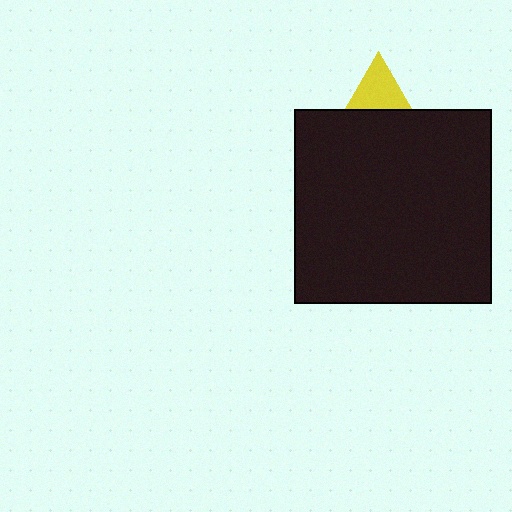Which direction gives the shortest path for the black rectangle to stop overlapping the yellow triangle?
Moving down gives the shortest separation.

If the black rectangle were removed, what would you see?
You would see the complete yellow triangle.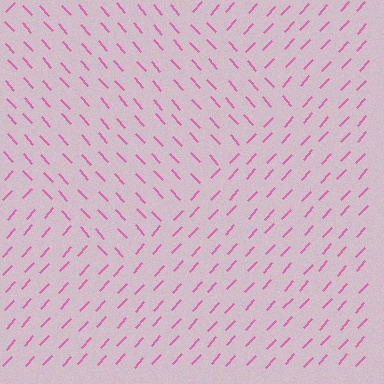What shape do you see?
I see a diamond.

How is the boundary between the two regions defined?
The boundary is defined purely by a change in line orientation (approximately 84 degrees difference). All lines are the same color and thickness.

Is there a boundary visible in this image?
Yes, there is a texture boundary formed by a change in line orientation.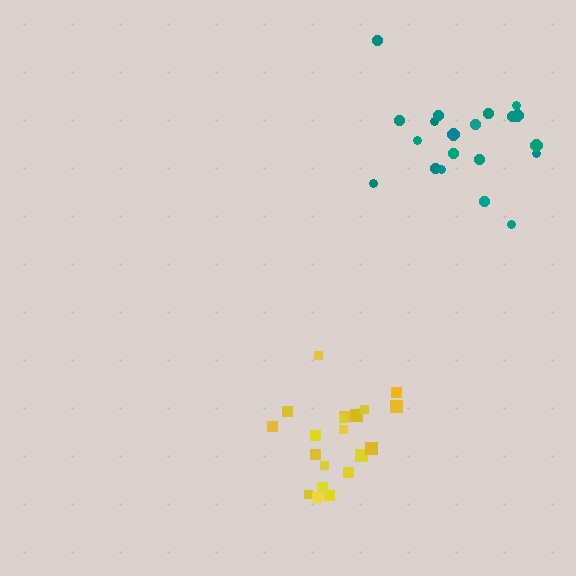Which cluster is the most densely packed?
Yellow.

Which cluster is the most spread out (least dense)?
Teal.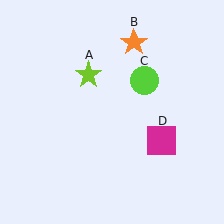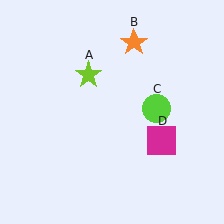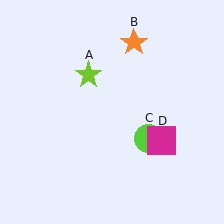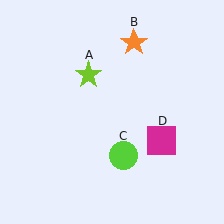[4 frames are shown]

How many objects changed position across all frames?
1 object changed position: lime circle (object C).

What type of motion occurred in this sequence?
The lime circle (object C) rotated clockwise around the center of the scene.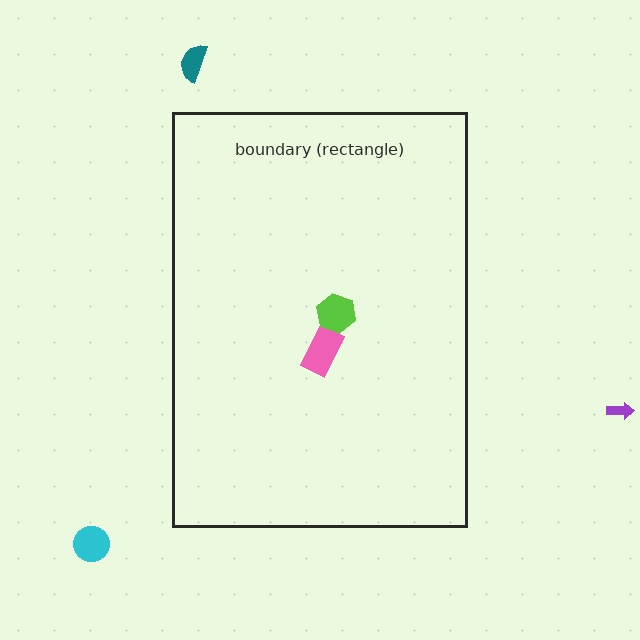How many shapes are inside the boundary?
2 inside, 3 outside.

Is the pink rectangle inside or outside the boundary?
Inside.